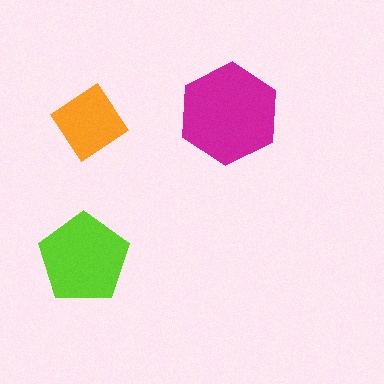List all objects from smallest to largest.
The orange diamond, the lime pentagon, the magenta hexagon.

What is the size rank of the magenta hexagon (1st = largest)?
1st.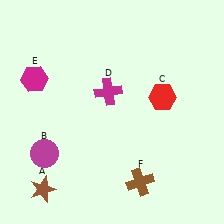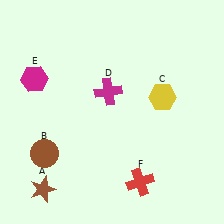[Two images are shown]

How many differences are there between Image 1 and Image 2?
There are 3 differences between the two images.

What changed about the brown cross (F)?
In Image 1, F is brown. In Image 2, it changed to red.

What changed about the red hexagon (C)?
In Image 1, C is red. In Image 2, it changed to yellow.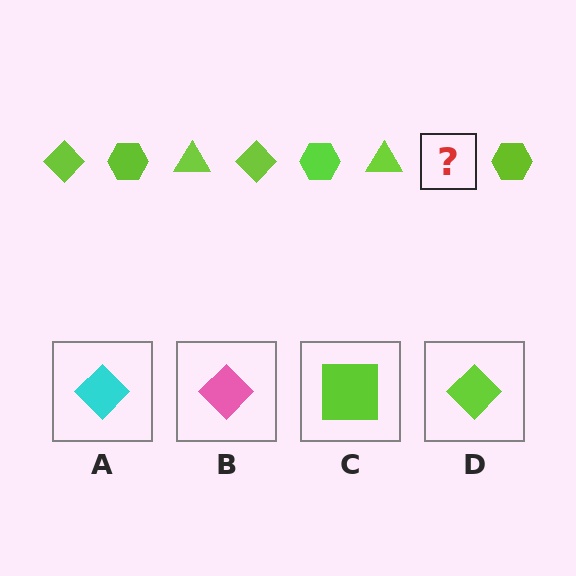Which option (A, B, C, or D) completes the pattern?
D.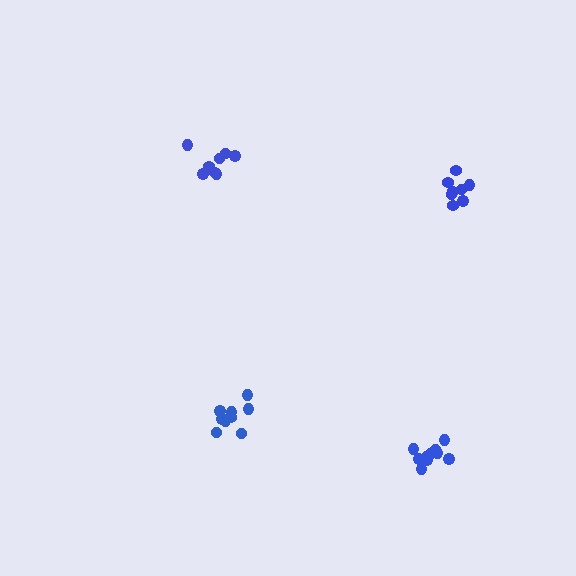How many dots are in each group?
Group 1: 8 dots, Group 2: 8 dots, Group 3: 9 dots, Group 4: 11 dots (36 total).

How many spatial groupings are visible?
There are 4 spatial groupings.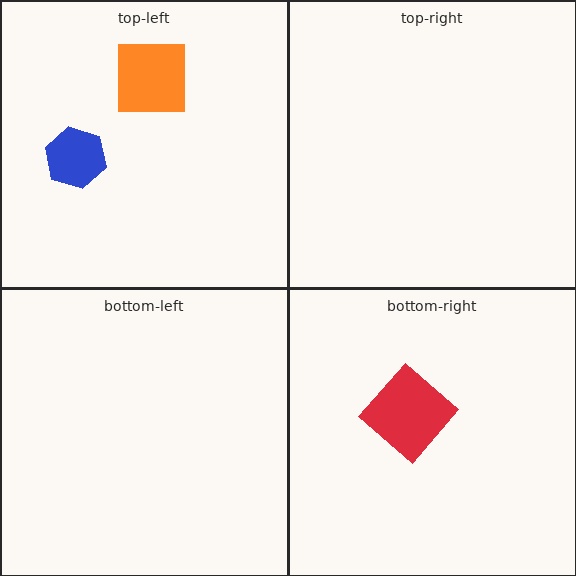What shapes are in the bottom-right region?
The red diamond.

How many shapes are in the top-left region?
2.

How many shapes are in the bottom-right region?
1.